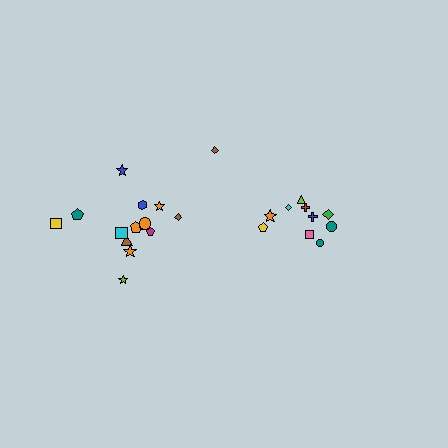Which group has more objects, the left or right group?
The left group.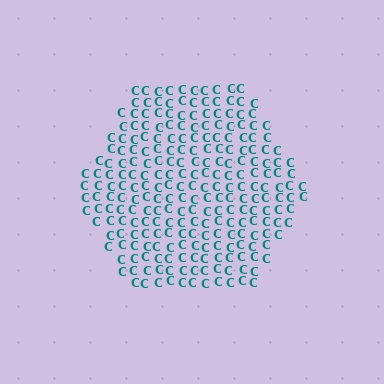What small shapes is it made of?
It is made of small letter C's.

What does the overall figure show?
The overall figure shows a hexagon.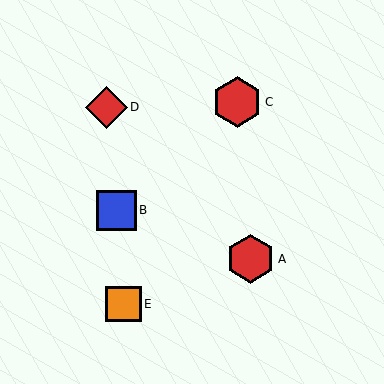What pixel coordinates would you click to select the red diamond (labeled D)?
Click at (106, 107) to select the red diamond D.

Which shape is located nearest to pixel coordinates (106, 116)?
The red diamond (labeled D) at (106, 107) is nearest to that location.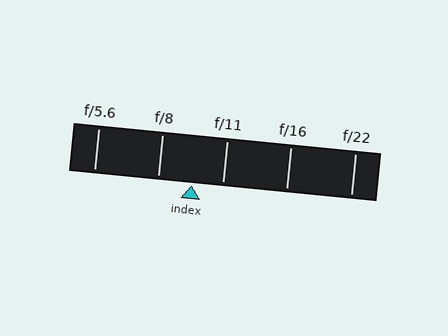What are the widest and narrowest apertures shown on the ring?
The widest aperture shown is f/5.6 and the narrowest is f/22.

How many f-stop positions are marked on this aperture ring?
There are 5 f-stop positions marked.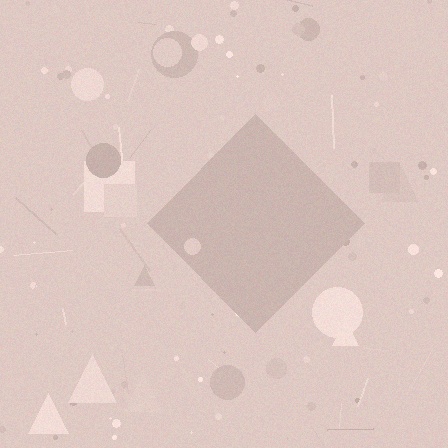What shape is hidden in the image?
A diamond is hidden in the image.